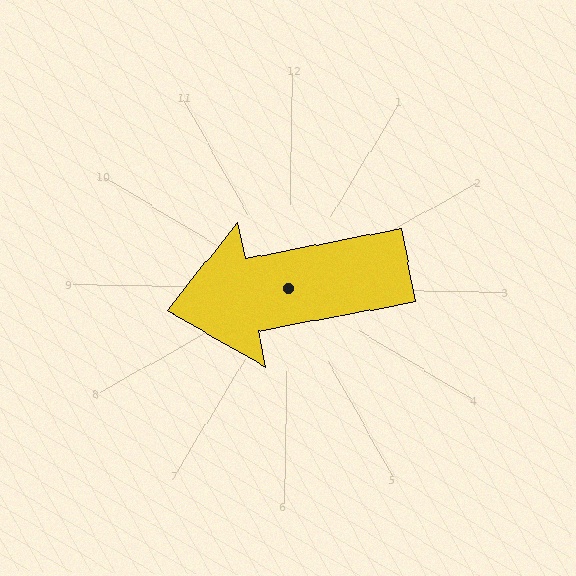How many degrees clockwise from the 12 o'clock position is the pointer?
Approximately 258 degrees.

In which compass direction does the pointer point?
West.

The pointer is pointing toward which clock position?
Roughly 9 o'clock.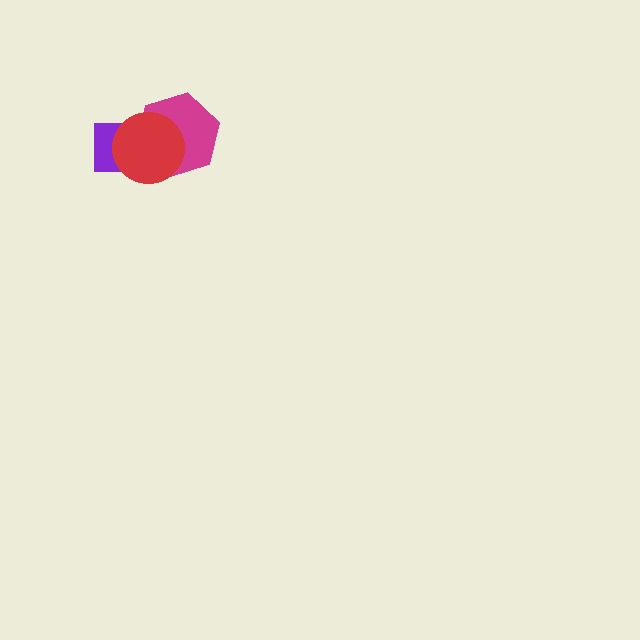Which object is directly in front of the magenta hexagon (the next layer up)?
The purple rectangle is directly in front of the magenta hexagon.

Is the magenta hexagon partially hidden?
Yes, it is partially covered by another shape.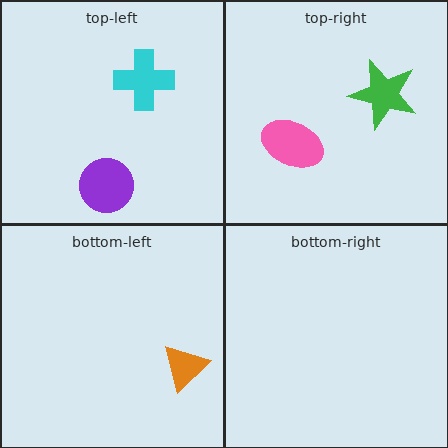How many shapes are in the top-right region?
2.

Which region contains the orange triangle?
The bottom-left region.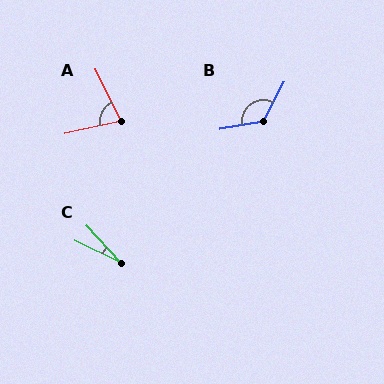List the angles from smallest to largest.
C (21°), A (77°), B (127°).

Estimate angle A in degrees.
Approximately 77 degrees.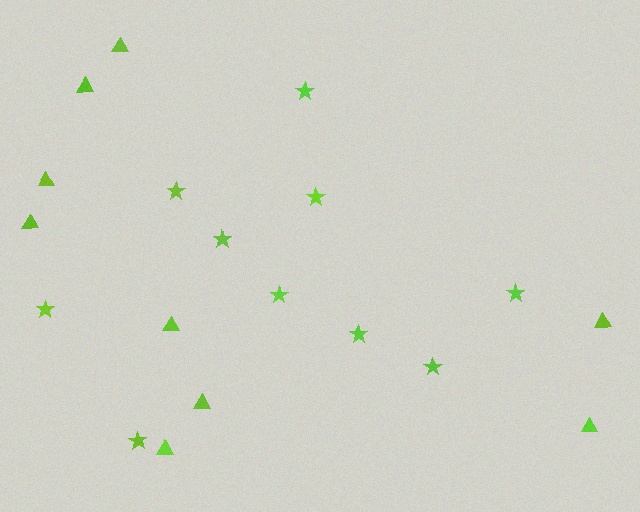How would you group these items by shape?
There are 2 groups: one group of stars (10) and one group of triangles (9).